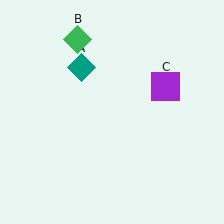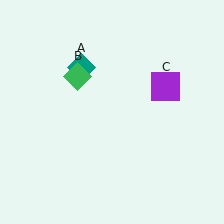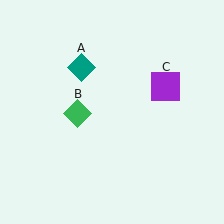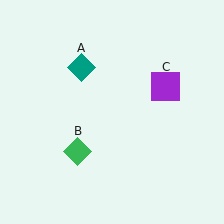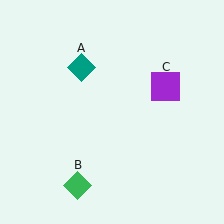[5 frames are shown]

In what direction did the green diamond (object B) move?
The green diamond (object B) moved down.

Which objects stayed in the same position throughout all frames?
Teal diamond (object A) and purple square (object C) remained stationary.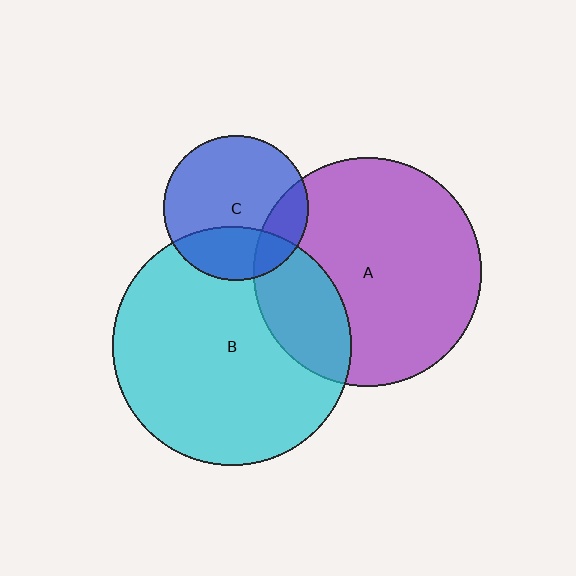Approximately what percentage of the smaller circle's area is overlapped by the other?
Approximately 25%.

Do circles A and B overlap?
Yes.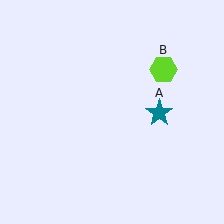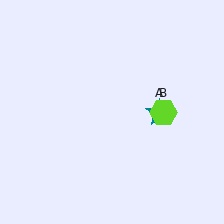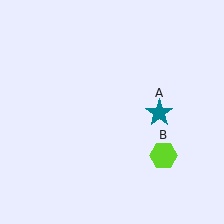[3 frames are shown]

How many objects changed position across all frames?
1 object changed position: lime hexagon (object B).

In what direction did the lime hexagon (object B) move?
The lime hexagon (object B) moved down.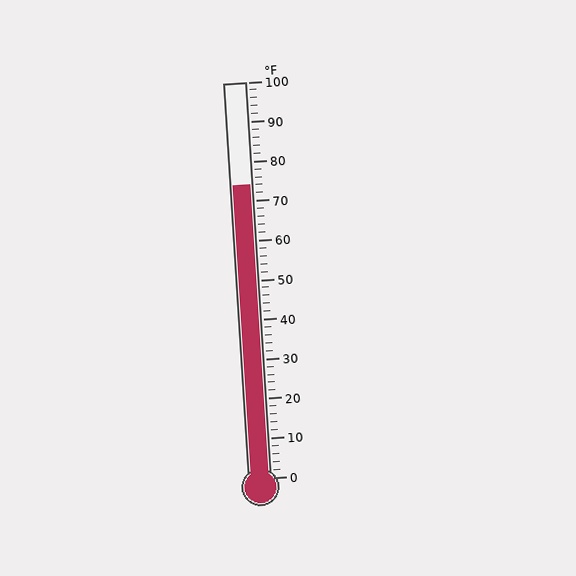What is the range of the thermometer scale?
The thermometer scale ranges from 0°F to 100°F.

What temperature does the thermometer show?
The thermometer shows approximately 74°F.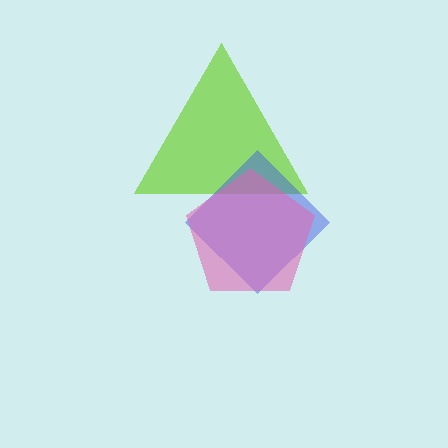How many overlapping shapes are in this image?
There are 3 overlapping shapes in the image.